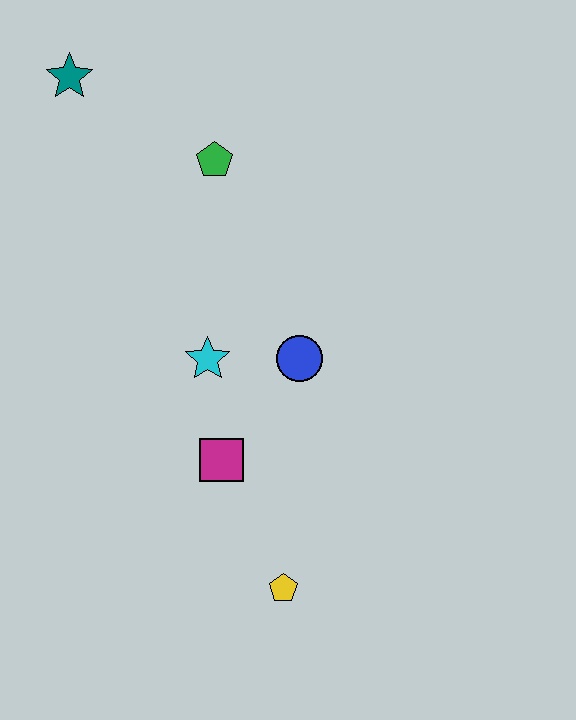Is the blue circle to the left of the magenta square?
No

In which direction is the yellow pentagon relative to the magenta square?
The yellow pentagon is below the magenta square.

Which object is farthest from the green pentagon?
The yellow pentagon is farthest from the green pentagon.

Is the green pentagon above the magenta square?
Yes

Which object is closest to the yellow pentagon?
The magenta square is closest to the yellow pentagon.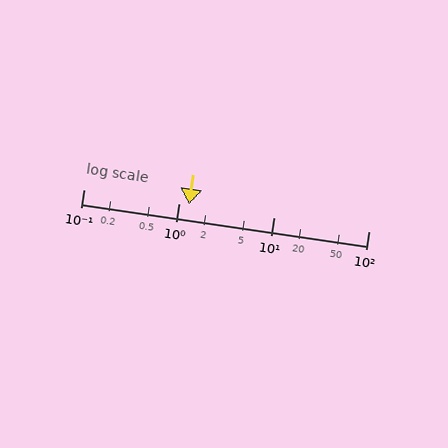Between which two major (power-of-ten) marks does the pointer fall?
The pointer is between 1 and 10.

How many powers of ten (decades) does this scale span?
The scale spans 3 decades, from 0.1 to 100.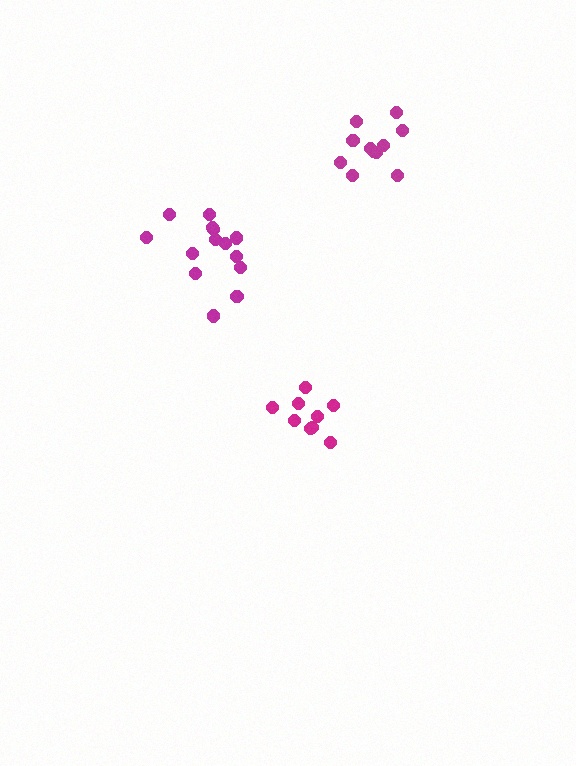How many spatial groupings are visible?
There are 3 spatial groupings.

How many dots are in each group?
Group 1: 14 dots, Group 2: 9 dots, Group 3: 11 dots (34 total).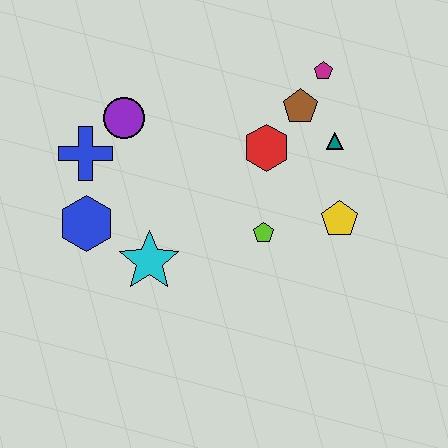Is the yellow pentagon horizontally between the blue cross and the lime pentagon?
No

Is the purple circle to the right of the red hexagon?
No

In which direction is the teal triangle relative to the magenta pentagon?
The teal triangle is below the magenta pentagon.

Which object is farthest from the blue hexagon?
The magenta pentagon is farthest from the blue hexagon.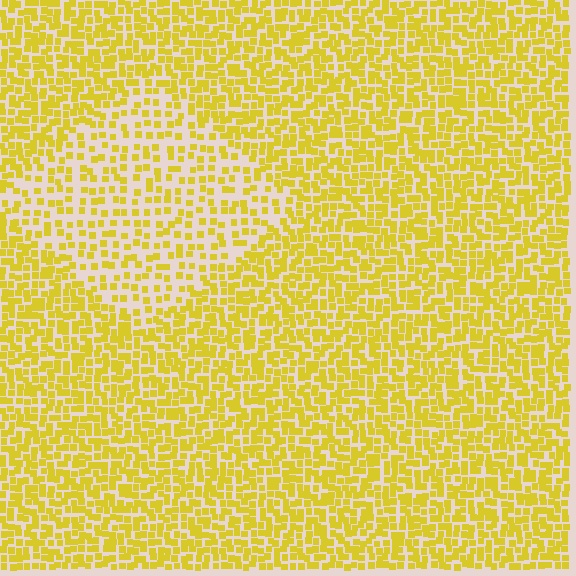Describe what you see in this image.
The image contains small yellow elements arranged at two different densities. A diamond-shaped region is visible where the elements are less densely packed than the surrounding area.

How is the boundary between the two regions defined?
The boundary is defined by a change in element density (approximately 1.9x ratio). All elements are the same color, size, and shape.